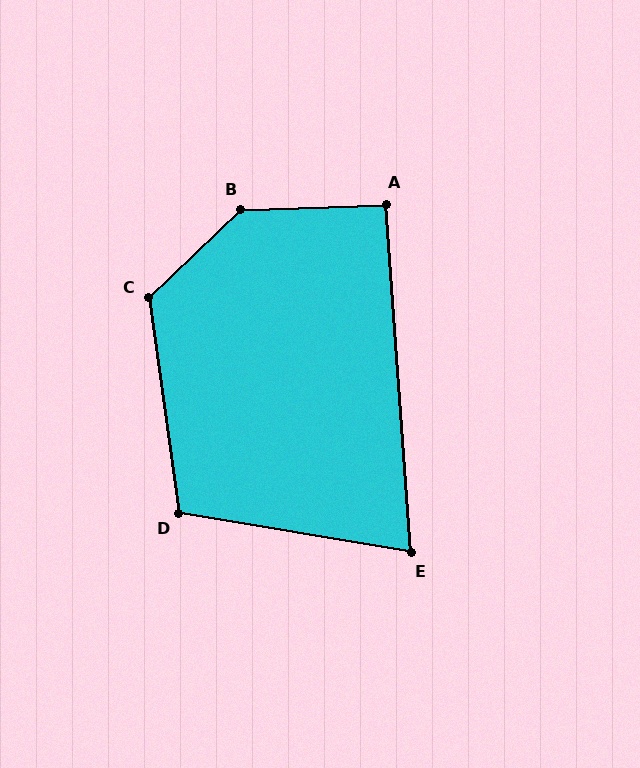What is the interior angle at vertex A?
Approximately 92 degrees (approximately right).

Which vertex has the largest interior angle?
B, at approximately 138 degrees.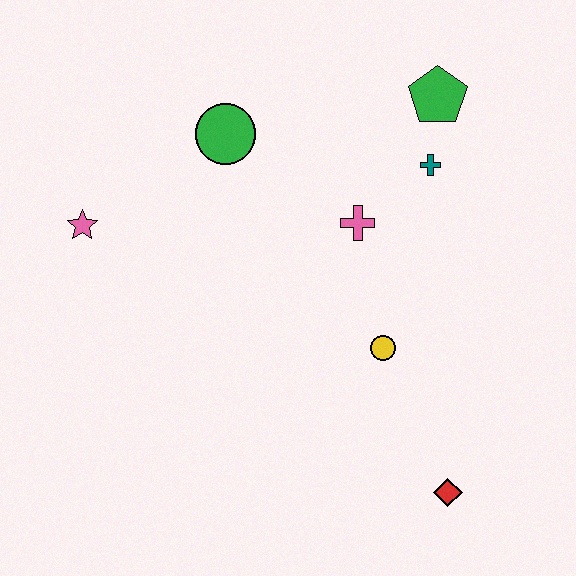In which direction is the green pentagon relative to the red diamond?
The green pentagon is above the red diamond.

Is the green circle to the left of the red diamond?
Yes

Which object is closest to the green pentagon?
The teal cross is closest to the green pentagon.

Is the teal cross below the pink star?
No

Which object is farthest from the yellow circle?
The pink star is farthest from the yellow circle.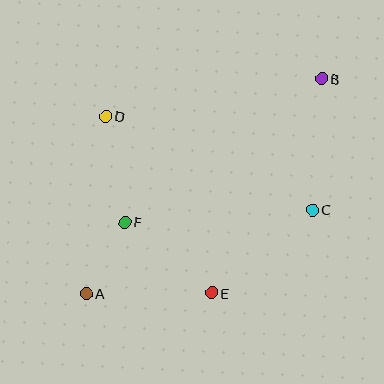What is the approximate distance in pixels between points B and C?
The distance between B and C is approximately 131 pixels.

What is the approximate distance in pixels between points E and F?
The distance between E and F is approximately 112 pixels.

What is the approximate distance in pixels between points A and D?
The distance between A and D is approximately 178 pixels.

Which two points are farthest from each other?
Points A and B are farthest from each other.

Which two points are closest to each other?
Points A and F are closest to each other.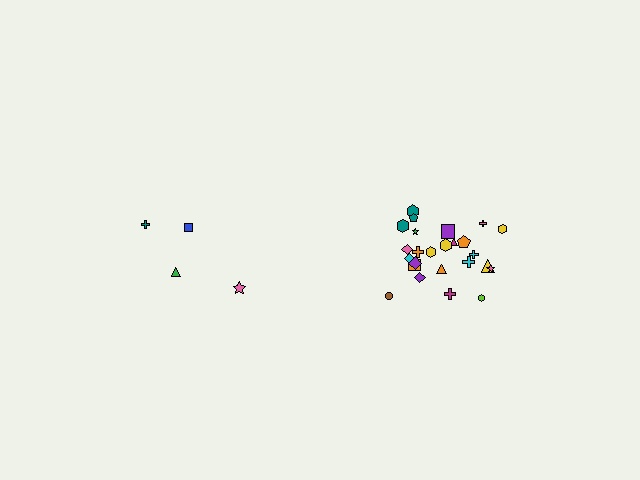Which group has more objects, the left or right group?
The right group.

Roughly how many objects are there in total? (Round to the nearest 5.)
Roughly 30 objects in total.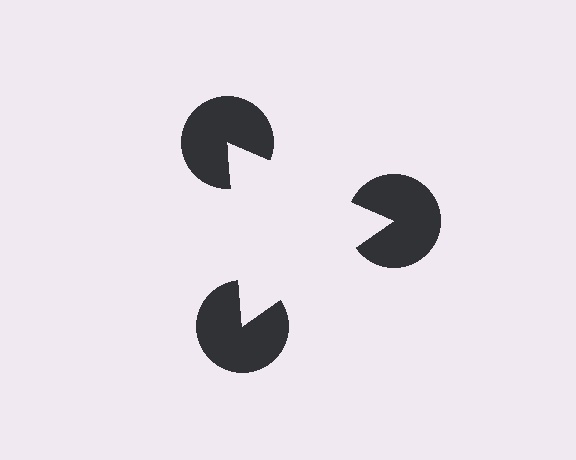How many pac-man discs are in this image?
There are 3 — one at each vertex of the illusory triangle.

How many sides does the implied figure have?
3 sides.